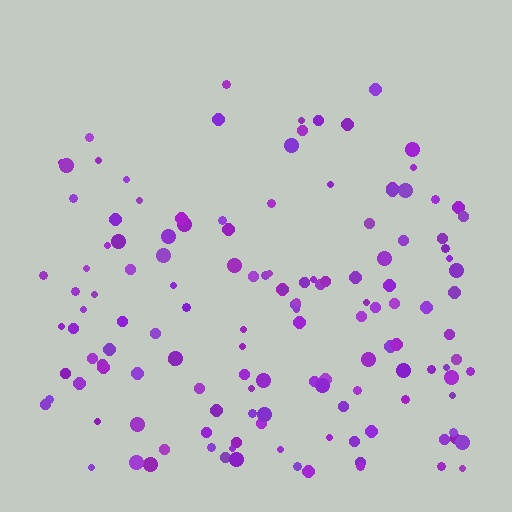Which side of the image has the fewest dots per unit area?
The top.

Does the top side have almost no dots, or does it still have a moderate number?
Still a moderate number, just noticeably fewer than the bottom.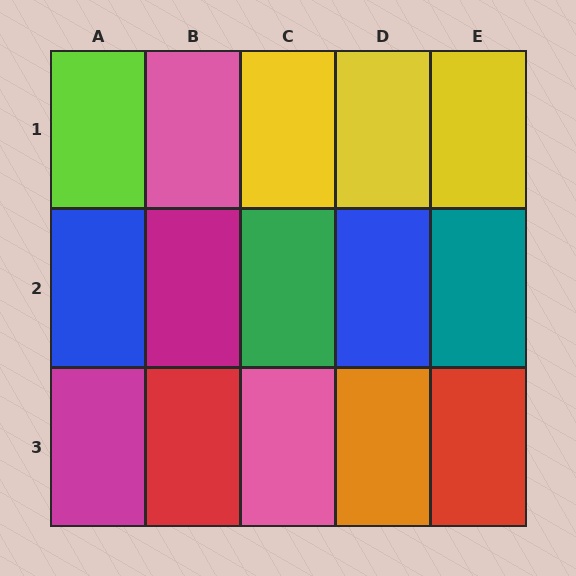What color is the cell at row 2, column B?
Magenta.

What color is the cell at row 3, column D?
Orange.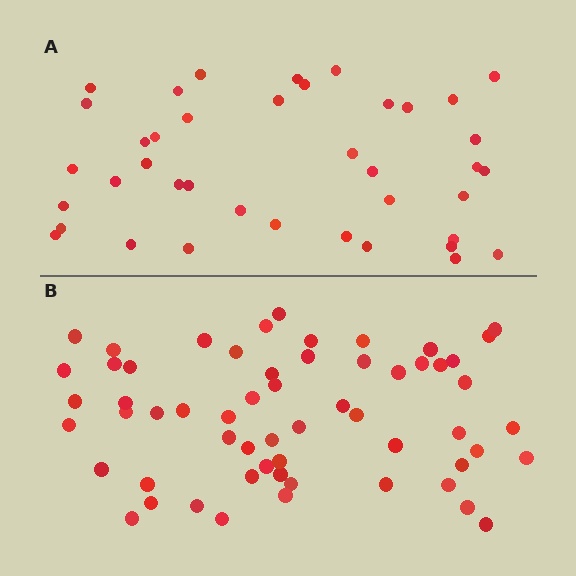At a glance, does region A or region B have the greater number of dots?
Region B (the bottom region) has more dots.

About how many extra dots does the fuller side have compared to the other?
Region B has approximately 20 more dots than region A.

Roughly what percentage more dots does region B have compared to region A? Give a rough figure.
About 50% more.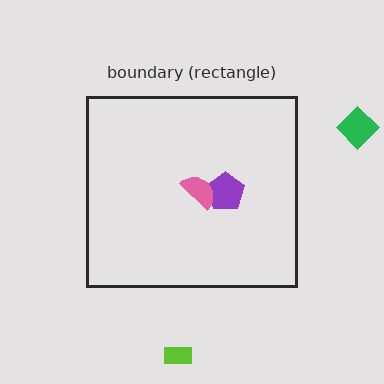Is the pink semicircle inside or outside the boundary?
Inside.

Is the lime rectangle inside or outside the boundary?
Outside.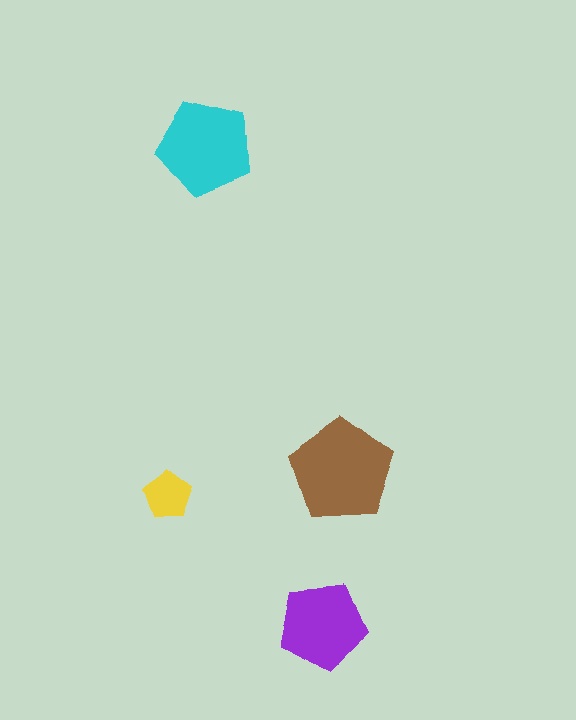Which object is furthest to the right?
The brown pentagon is rightmost.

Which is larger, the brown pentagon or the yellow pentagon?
The brown one.